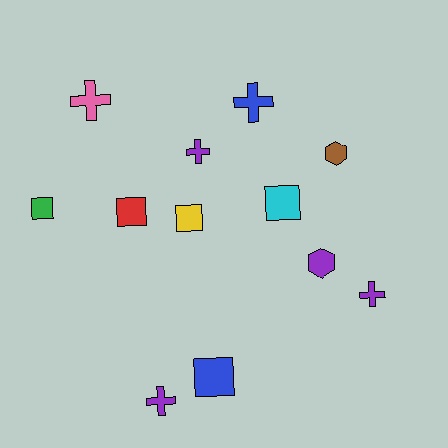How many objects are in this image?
There are 12 objects.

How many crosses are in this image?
There are 5 crosses.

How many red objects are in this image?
There is 1 red object.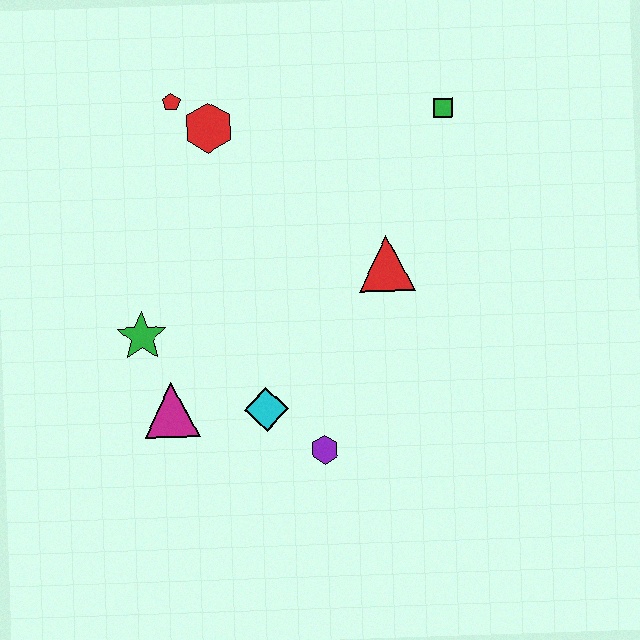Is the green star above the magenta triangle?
Yes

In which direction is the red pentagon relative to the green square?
The red pentagon is to the left of the green square.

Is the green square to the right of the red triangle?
Yes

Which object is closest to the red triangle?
The green square is closest to the red triangle.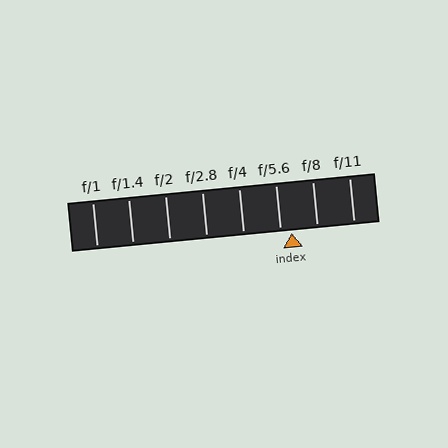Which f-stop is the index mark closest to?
The index mark is closest to f/5.6.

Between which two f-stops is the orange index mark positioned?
The index mark is between f/5.6 and f/8.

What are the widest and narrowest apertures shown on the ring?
The widest aperture shown is f/1 and the narrowest is f/11.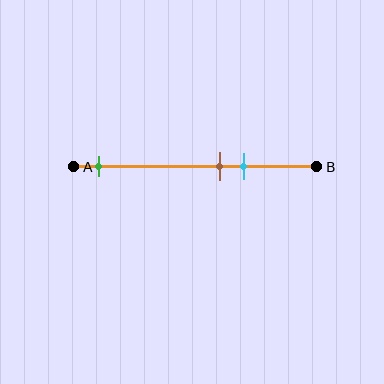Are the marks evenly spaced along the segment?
No, the marks are not evenly spaced.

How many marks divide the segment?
There are 3 marks dividing the segment.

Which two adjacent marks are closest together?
The brown and cyan marks are the closest adjacent pair.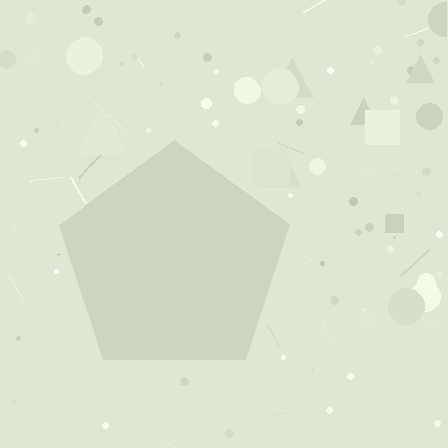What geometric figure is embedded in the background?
A pentagon is embedded in the background.